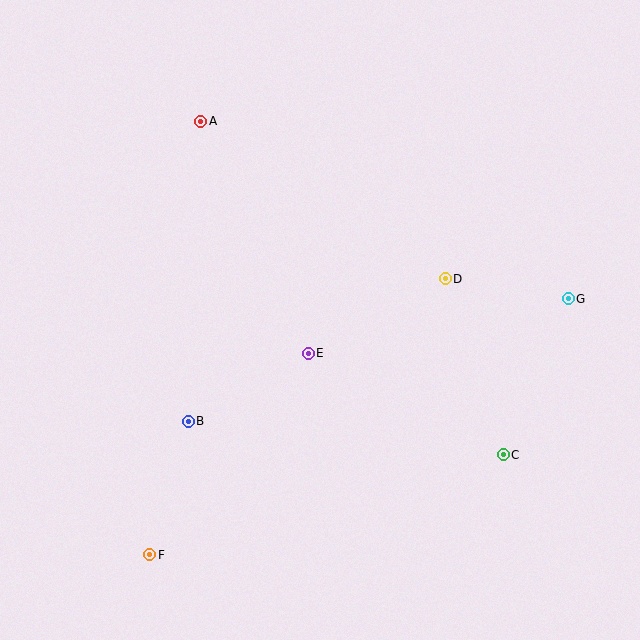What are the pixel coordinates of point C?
Point C is at (503, 455).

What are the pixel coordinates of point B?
Point B is at (188, 421).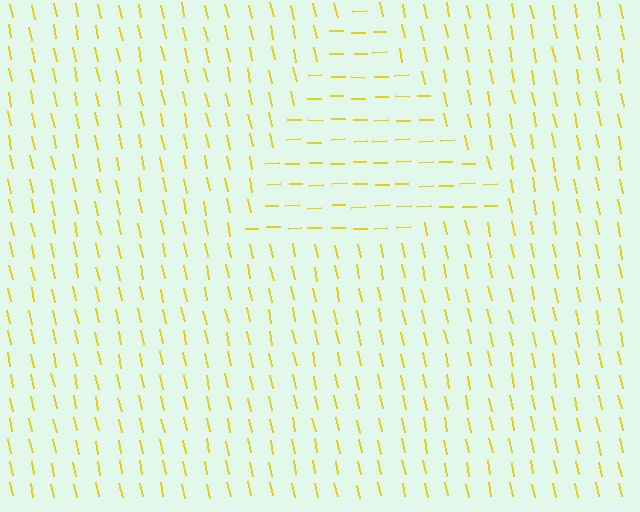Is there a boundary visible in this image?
Yes, there is a texture boundary formed by a change in line orientation.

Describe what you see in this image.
The image is filled with small yellow line segments. A triangle region in the image has lines oriented differently from the surrounding lines, creating a visible texture boundary.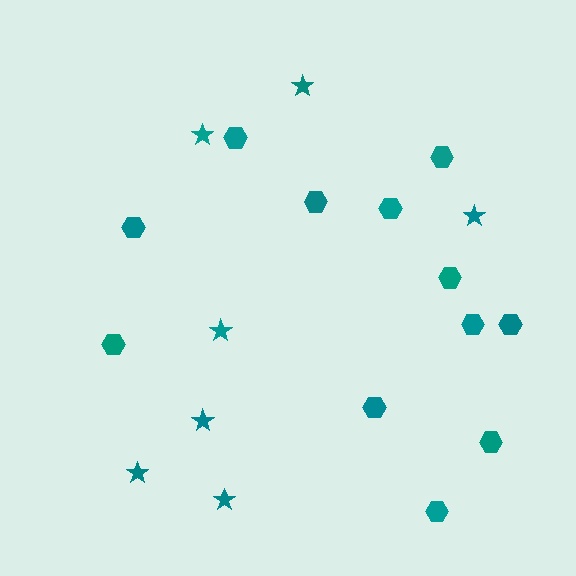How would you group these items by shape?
There are 2 groups: one group of hexagons (12) and one group of stars (7).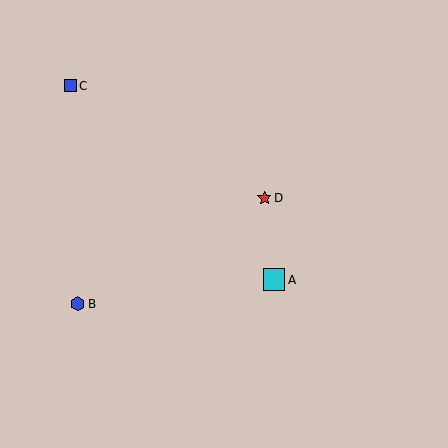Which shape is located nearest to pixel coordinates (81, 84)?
The blue square (labeled C) at (70, 86) is nearest to that location.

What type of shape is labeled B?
Shape B is a blue hexagon.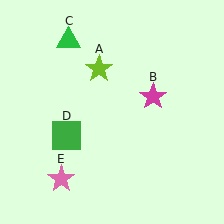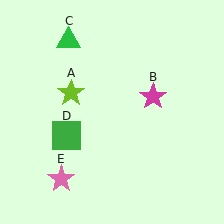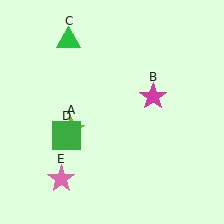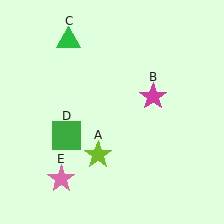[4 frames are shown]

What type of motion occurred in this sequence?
The lime star (object A) rotated counterclockwise around the center of the scene.